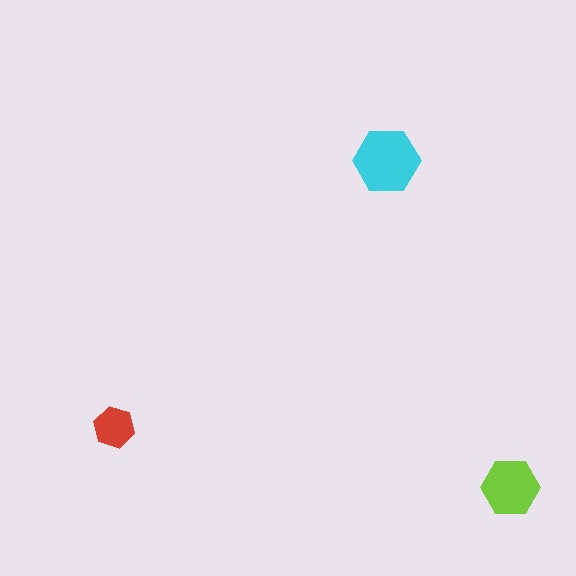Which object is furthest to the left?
The red hexagon is leftmost.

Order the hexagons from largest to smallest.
the cyan one, the lime one, the red one.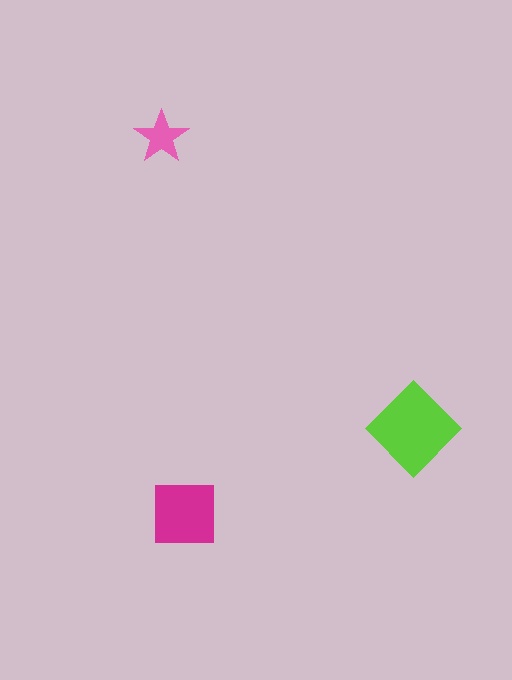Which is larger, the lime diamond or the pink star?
The lime diamond.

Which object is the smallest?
The pink star.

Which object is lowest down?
The magenta square is bottommost.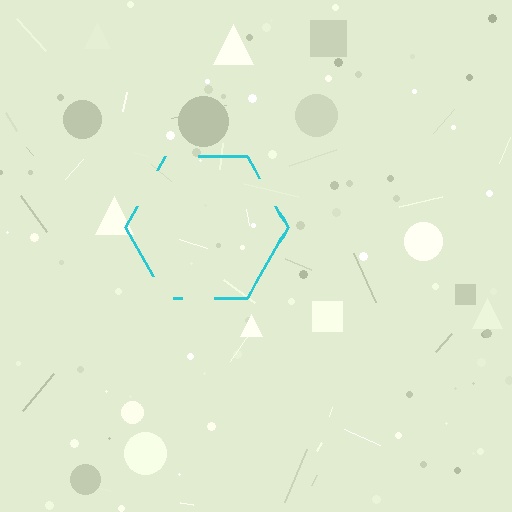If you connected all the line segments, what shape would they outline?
They would outline a hexagon.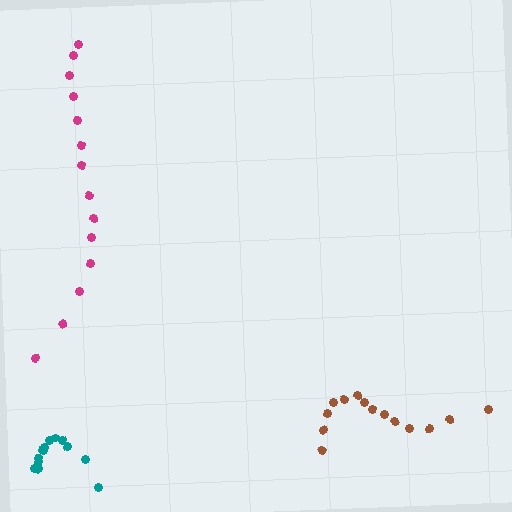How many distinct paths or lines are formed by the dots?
There are 3 distinct paths.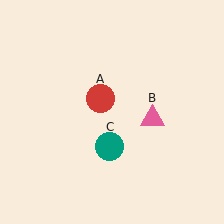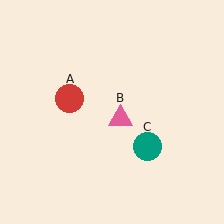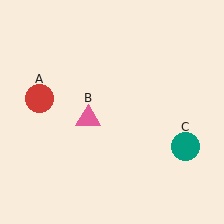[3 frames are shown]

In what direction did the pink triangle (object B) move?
The pink triangle (object B) moved left.